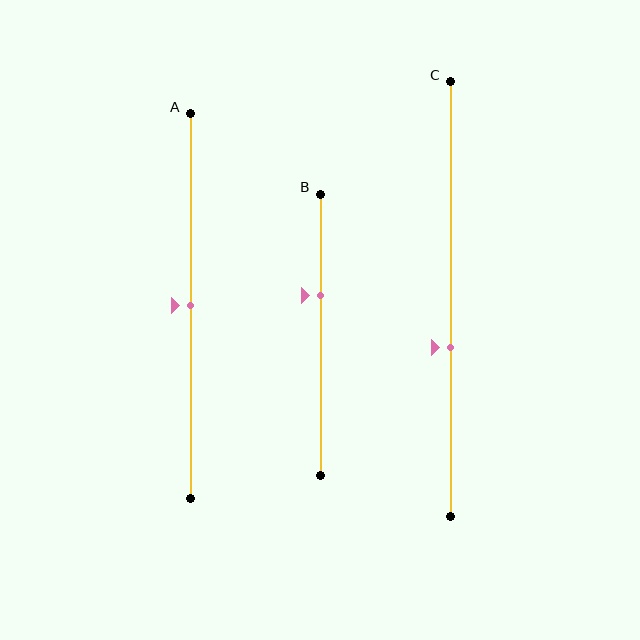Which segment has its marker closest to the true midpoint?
Segment A has its marker closest to the true midpoint.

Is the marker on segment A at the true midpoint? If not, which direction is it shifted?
Yes, the marker on segment A is at the true midpoint.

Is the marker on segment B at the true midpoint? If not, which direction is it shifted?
No, the marker on segment B is shifted upward by about 14% of the segment length.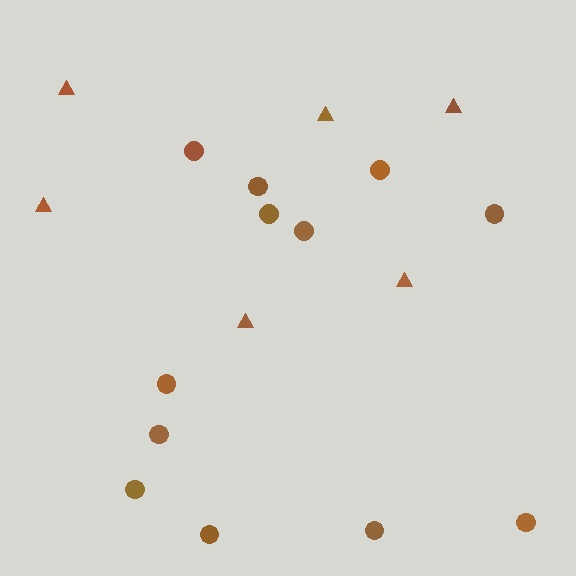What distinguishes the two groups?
There are 2 groups: one group of circles (12) and one group of triangles (6).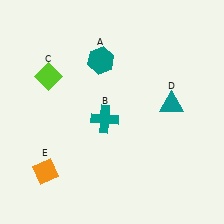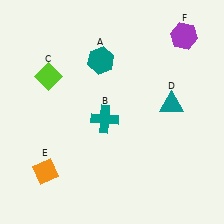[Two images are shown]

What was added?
A purple hexagon (F) was added in Image 2.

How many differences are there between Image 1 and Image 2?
There is 1 difference between the two images.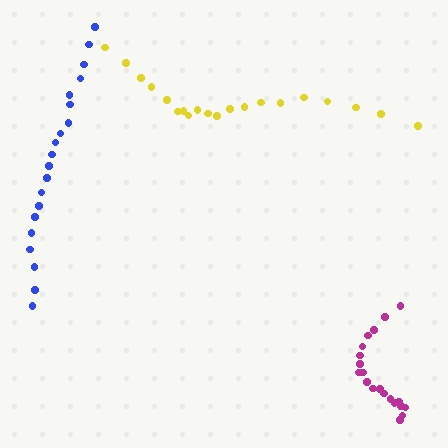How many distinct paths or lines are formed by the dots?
There are 3 distinct paths.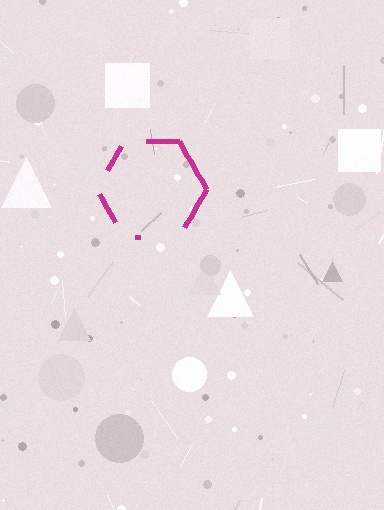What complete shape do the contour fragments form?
The contour fragments form a hexagon.